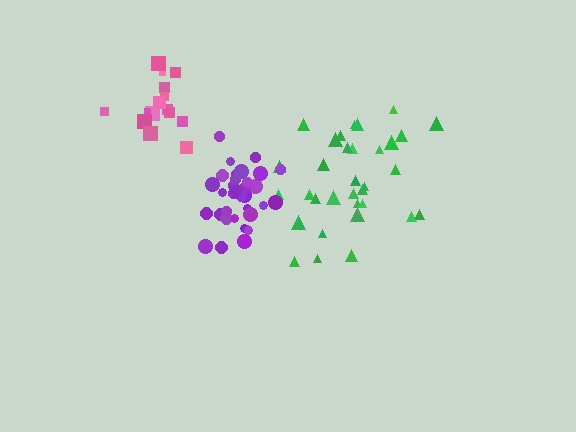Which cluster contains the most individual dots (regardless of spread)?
Purple (34).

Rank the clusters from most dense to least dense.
purple, pink, green.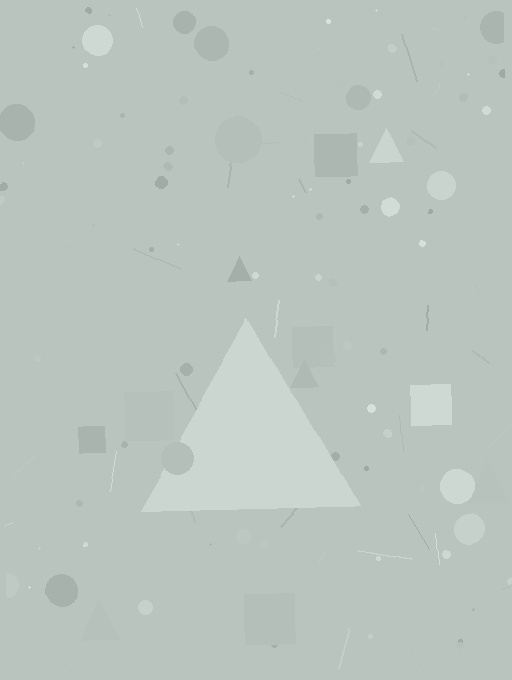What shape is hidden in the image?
A triangle is hidden in the image.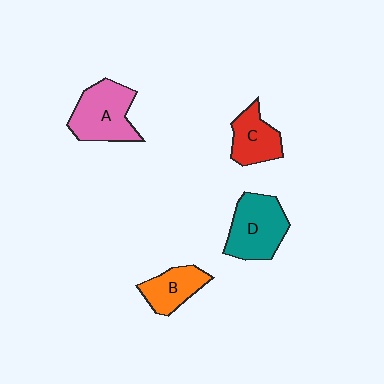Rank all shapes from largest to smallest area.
From largest to smallest: A (pink), D (teal), C (red), B (orange).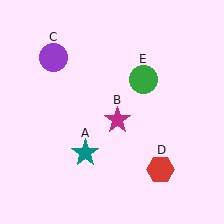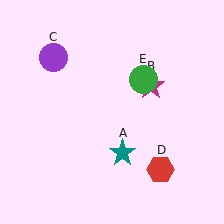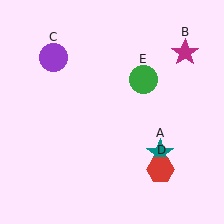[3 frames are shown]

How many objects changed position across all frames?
2 objects changed position: teal star (object A), magenta star (object B).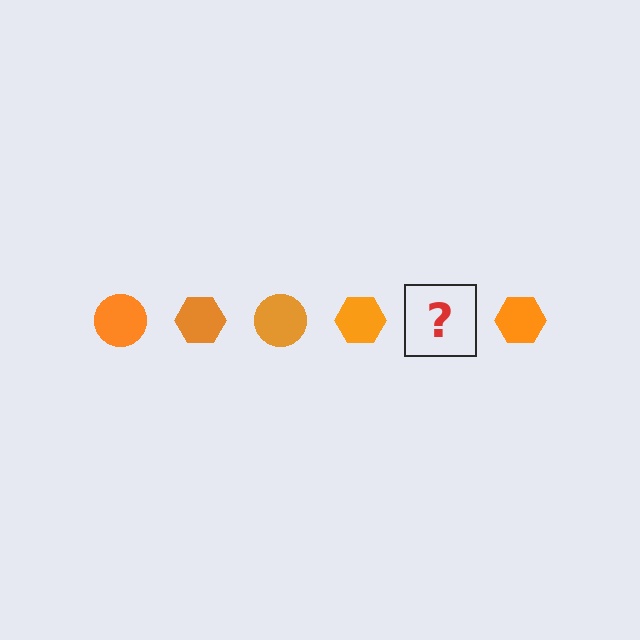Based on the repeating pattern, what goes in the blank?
The blank should be an orange circle.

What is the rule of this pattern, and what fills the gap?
The rule is that the pattern cycles through circle, hexagon shapes in orange. The gap should be filled with an orange circle.